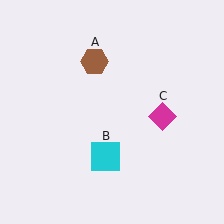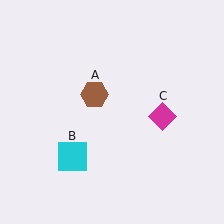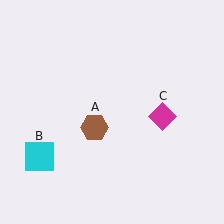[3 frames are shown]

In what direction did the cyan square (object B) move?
The cyan square (object B) moved left.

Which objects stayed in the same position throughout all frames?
Magenta diamond (object C) remained stationary.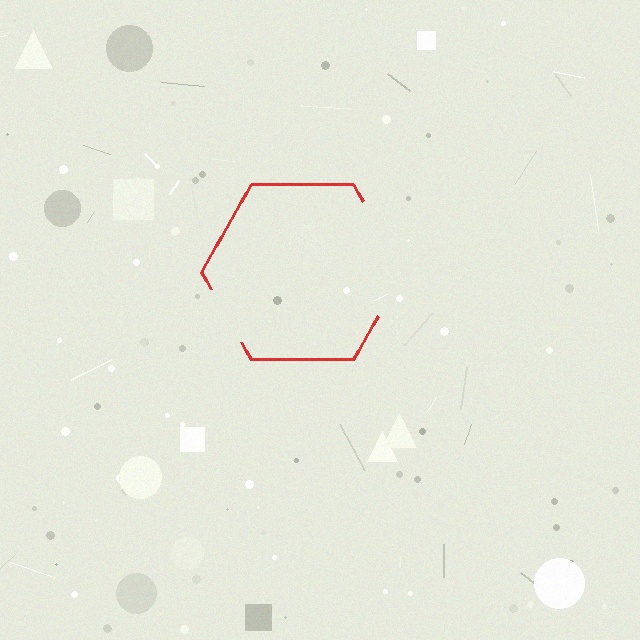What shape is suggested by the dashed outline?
The dashed outline suggests a hexagon.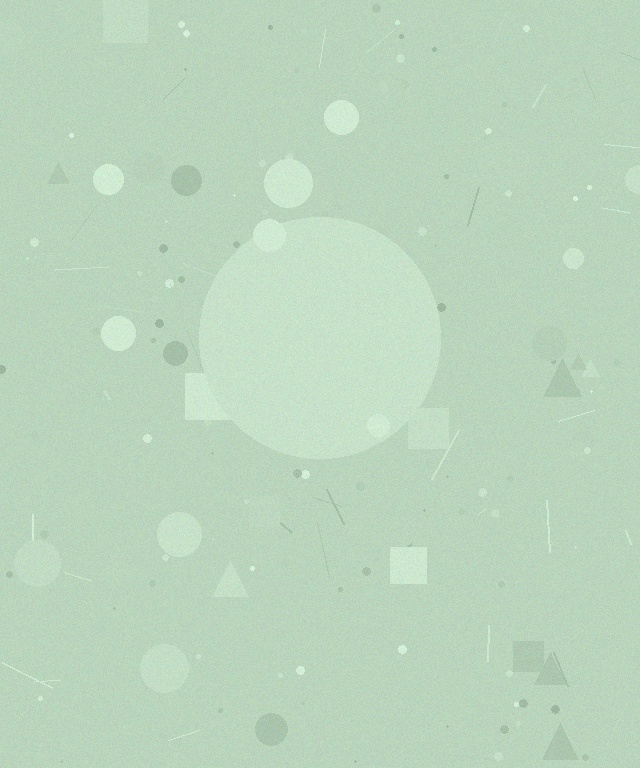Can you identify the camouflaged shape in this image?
The camouflaged shape is a circle.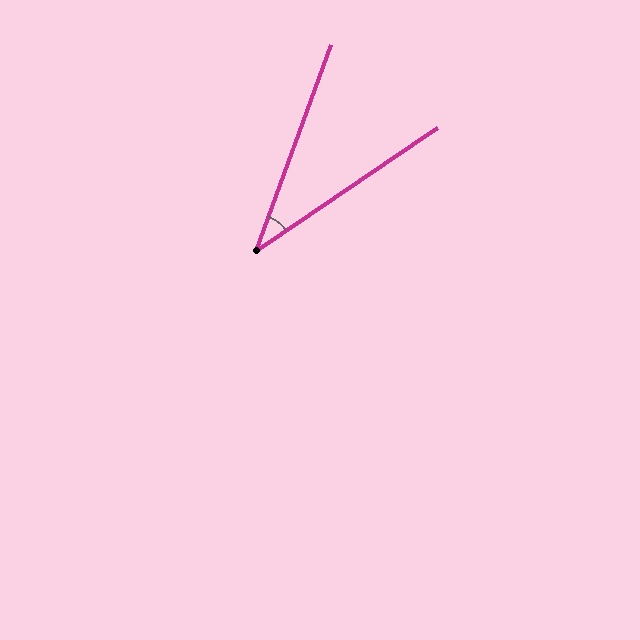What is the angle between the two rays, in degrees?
Approximately 36 degrees.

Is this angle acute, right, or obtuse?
It is acute.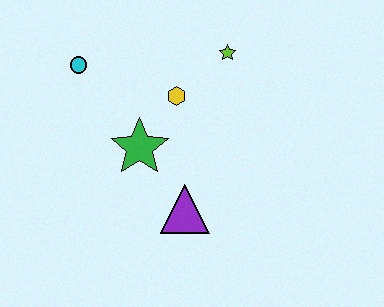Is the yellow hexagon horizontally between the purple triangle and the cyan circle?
Yes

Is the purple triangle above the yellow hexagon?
No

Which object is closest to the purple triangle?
The green star is closest to the purple triangle.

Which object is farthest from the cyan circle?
The purple triangle is farthest from the cyan circle.